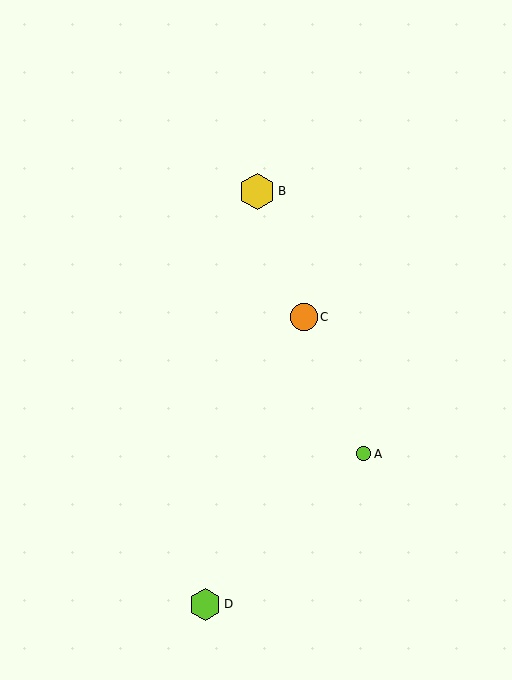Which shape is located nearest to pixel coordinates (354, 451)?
The lime circle (labeled A) at (364, 454) is nearest to that location.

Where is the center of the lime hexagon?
The center of the lime hexagon is at (205, 604).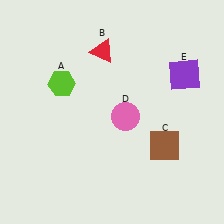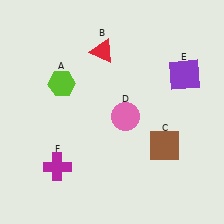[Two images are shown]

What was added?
A magenta cross (F) was added in Image 2.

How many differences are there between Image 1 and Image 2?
There is 1 difference between the two images.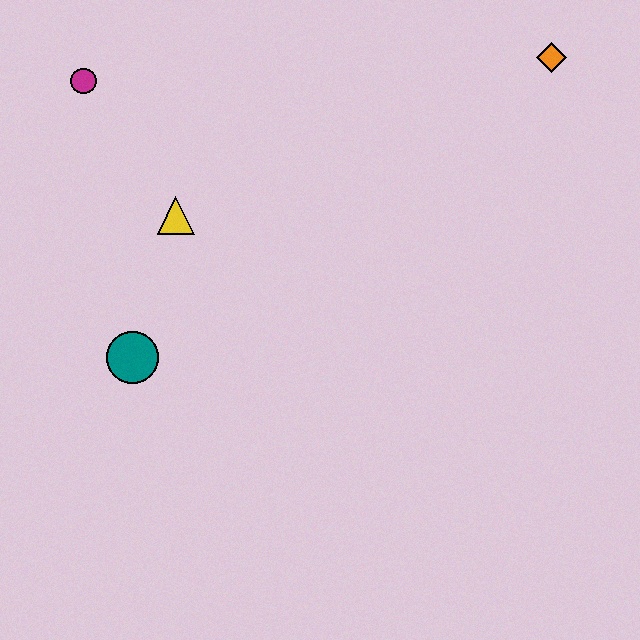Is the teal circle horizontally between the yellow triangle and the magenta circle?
Yes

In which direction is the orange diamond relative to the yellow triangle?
The orange diamond is to the right of the yellow triangle.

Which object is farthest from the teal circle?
The orange diamond is farthest from the teal circle.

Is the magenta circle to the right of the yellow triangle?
No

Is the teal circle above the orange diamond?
No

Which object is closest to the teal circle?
The yellow triangle is closest to the teal circle.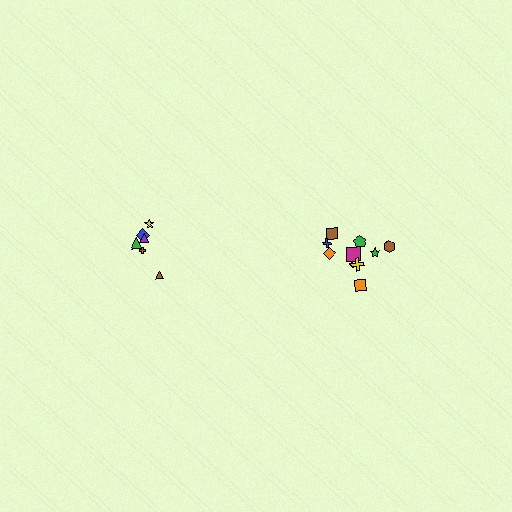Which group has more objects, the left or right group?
The right group.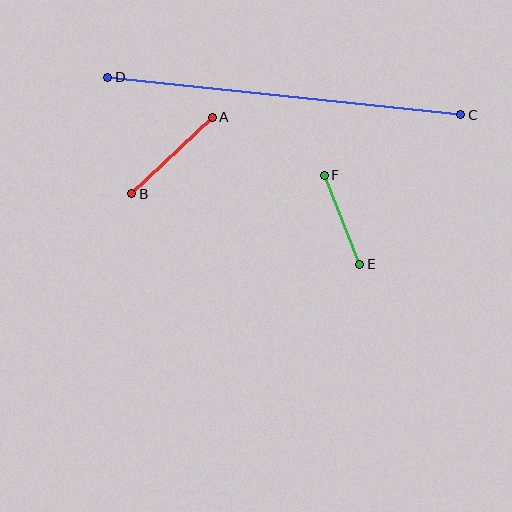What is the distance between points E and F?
The distance is approximately 96 pixels.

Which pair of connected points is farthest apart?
Points C and D are farthest apart.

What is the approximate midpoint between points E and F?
The midpoint is at approximately (342, 220) pixels.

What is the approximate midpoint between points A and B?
The midpoint is at approximately (172, 156) pixels.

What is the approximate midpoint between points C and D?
The midpoint is at approximately (284, 96) pixels.